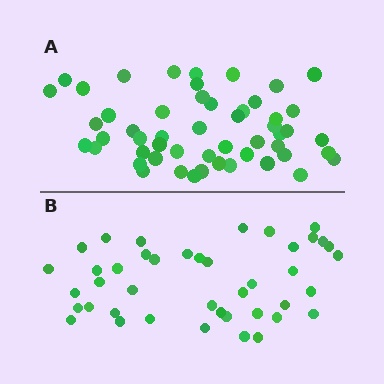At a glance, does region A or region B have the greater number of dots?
Region A (the top region) has more dots.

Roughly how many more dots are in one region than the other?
Region A has roughly 10 or so more dots than region B.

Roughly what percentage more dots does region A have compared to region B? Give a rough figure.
About 25% more.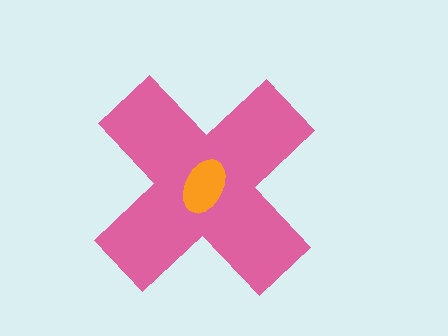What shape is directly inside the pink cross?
The orange ellipse.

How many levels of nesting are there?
2.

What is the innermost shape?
The orange ellipse.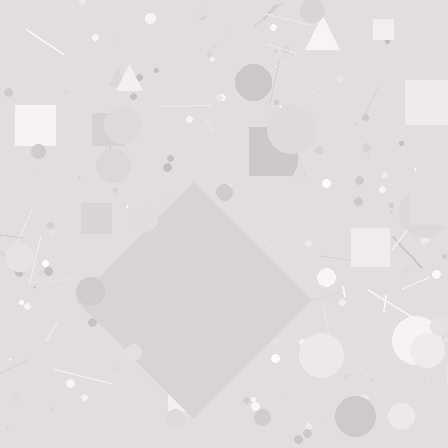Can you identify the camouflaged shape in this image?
The camouflaged shape is a diamond.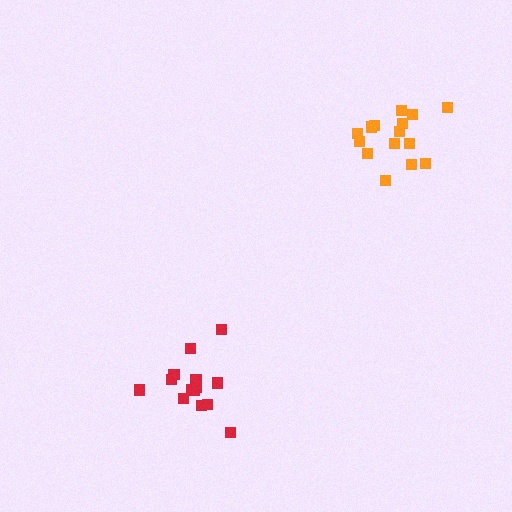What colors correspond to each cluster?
The clusters are colored: red, orange.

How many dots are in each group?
Group 1: 14 dots, Group 2: 15 dots (29 total).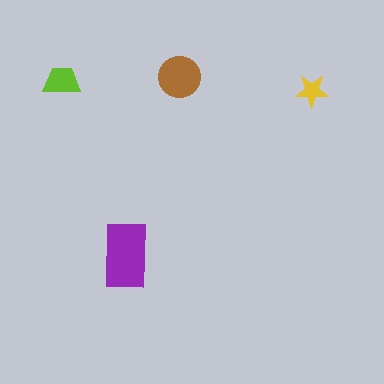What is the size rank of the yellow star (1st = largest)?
4th.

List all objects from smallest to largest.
The yellow star, the lime trapezoid, the brown circle, the purple rectangle.